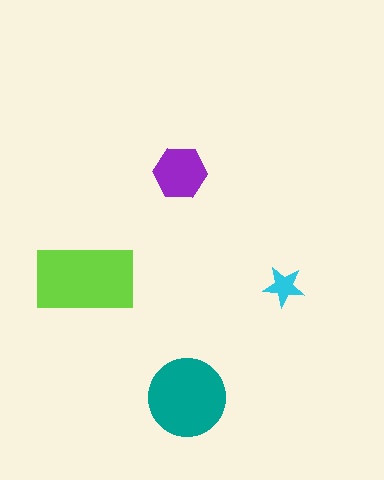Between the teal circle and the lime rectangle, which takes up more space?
The lime rectangle.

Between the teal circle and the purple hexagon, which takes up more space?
The teal circle.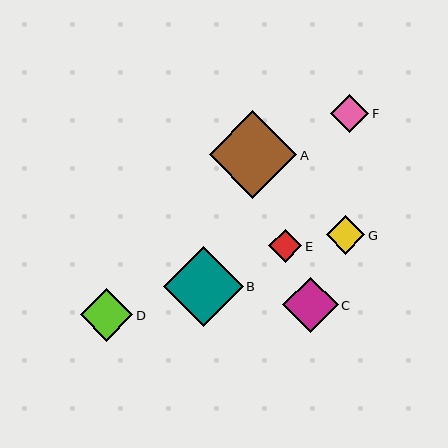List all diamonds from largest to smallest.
From largest to smallest: A, B, C, D, F, G, E.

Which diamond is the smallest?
Diamond E is the smallest with a size of approximately 33 pixels.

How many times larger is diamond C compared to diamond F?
Diamond C is approximately 1.4 times the size of diamond F.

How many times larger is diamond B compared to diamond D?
Diamond B is approximately 1.5 times the size of diamond D.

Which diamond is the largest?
Diamond A is the largest with a size of approximately 88 pixels.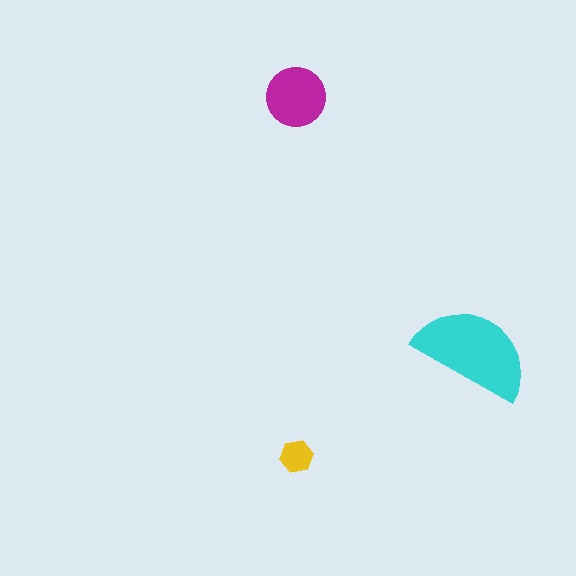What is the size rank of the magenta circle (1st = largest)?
2nd.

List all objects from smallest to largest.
The yellow hexagon, the magenta circle, the cyan semicircle.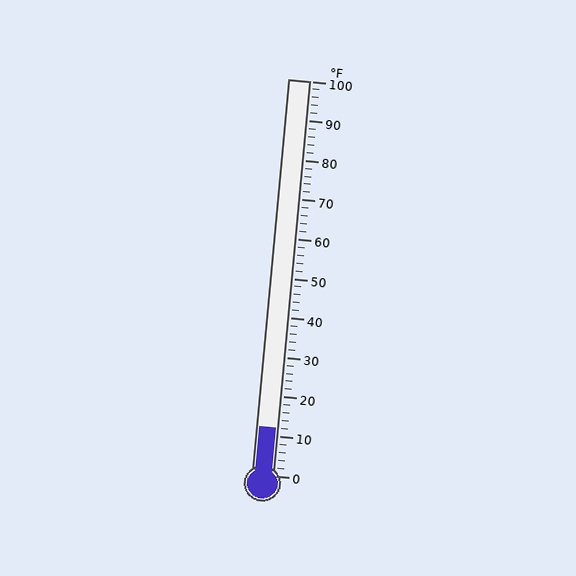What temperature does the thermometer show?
The thermometer shows approximately 12°F.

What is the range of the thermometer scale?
The thermometer scale ranges from 0°F to 100°F.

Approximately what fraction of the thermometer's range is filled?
The thermometer is filled to approximately 10% of its range.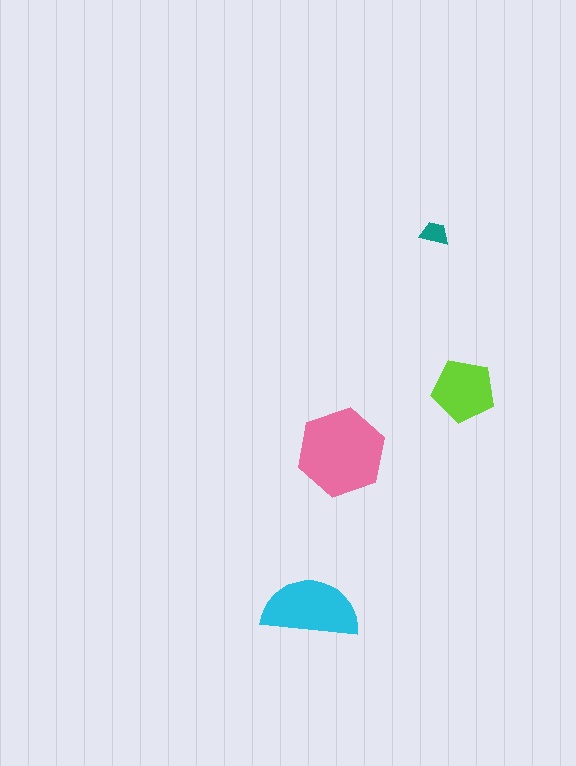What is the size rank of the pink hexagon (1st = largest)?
1st.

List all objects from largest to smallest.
The pink hexagon, the cyan semicircle, the lime pentagon, the teal trapezoid.